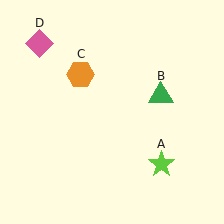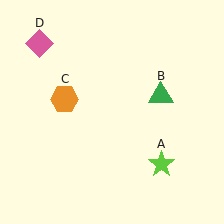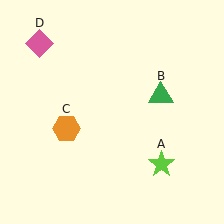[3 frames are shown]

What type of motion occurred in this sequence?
The orange hexagon (object C) rotated counterclockwise around the center of the scene.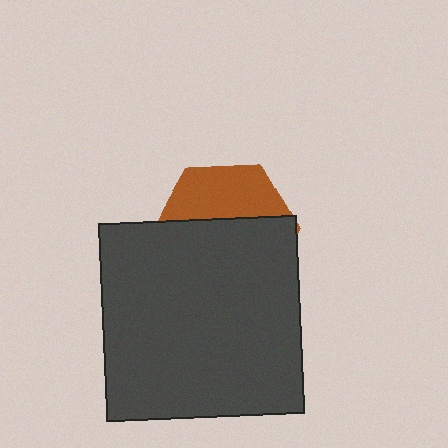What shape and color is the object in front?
The object in front is a dark gray square.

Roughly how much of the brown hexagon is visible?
A small part of it is visible (roughly 37%).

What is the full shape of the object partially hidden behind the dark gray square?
The partially hidden object is a brown hexagon.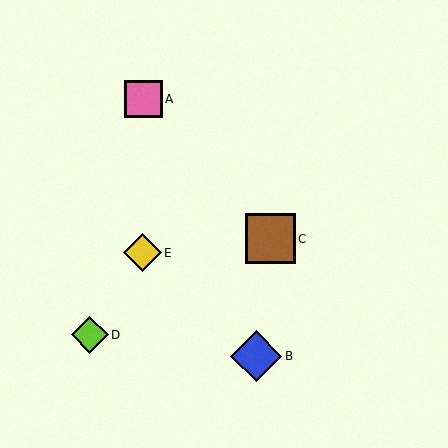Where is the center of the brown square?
The center of the brown square is at (270, 239).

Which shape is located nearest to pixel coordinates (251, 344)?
The blue diamond (labeled B) at (256, 356) is nearest to that location.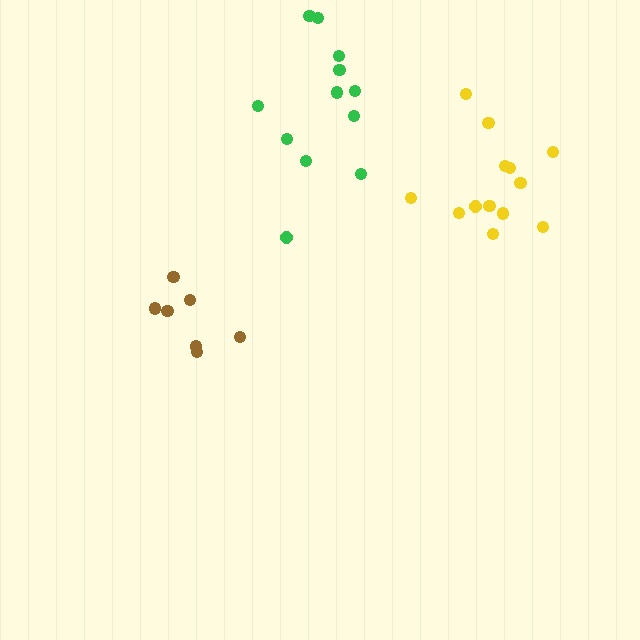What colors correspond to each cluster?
The clusters are colored: green, brown, yellow.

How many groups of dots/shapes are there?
There are 3 groups.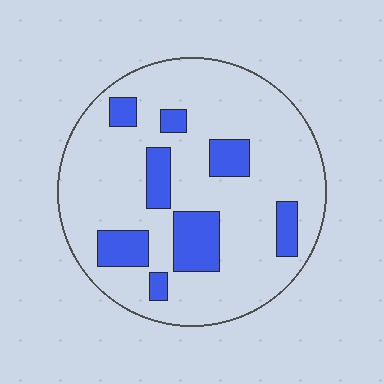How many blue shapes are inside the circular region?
8.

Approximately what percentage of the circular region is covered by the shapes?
Approximately 20%.